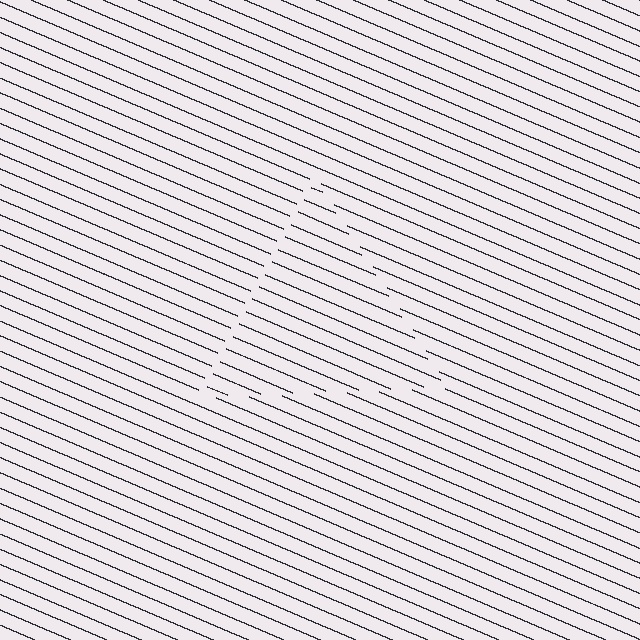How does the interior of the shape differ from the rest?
The interior of the shape contains the same grating, shifted by half a period — the contour is defined by the phase discontinuity where line-ends from the inner and outer gratings abut.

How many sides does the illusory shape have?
3 sides — the line-ends trace a triangle.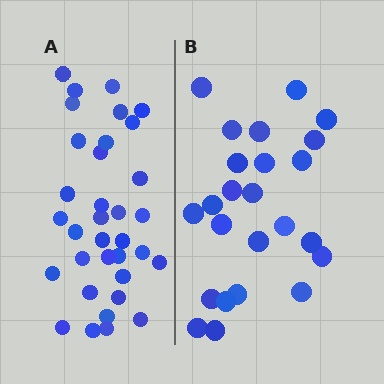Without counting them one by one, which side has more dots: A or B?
Region A (the left region) has more dots.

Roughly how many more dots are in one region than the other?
Region A has roughly 10 or so more dots than region B.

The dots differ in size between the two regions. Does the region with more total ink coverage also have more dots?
No. Region B has more total ink coverage because its dots are larger, but region A actually contains more individual dots. Total area can be misleading — the number of items is what matters here.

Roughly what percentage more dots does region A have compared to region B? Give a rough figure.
About 40% more.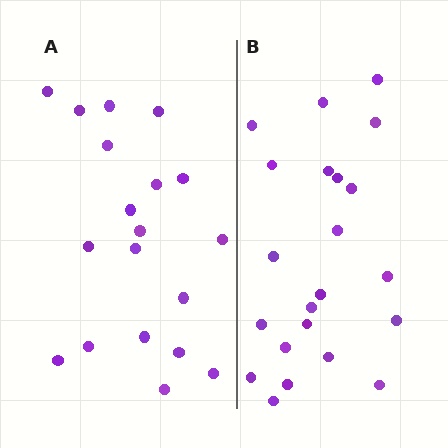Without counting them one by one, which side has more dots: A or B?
Region B (the right region) has more dots.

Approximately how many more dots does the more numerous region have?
Region B has just a few more — roughly 2 or 3 more dots than region A.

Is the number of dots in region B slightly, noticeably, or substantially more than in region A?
Region B has only slightly more — the two regions are fairly close. The ratio is roughly 1.2 to 1.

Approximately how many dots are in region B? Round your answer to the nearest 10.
About 20 dots. (The exact count is 22, which rounds to 20.)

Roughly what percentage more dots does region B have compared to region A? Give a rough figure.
About 15% more.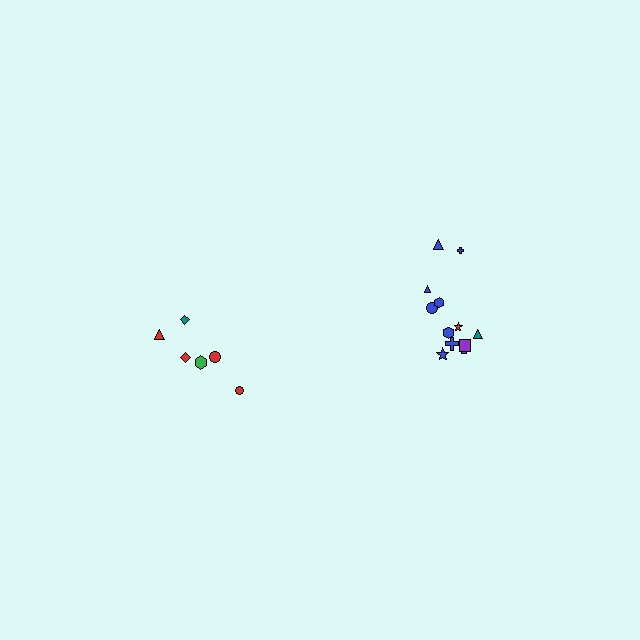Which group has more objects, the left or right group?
The right group.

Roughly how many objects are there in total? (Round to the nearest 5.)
Roughly 20 objects in total.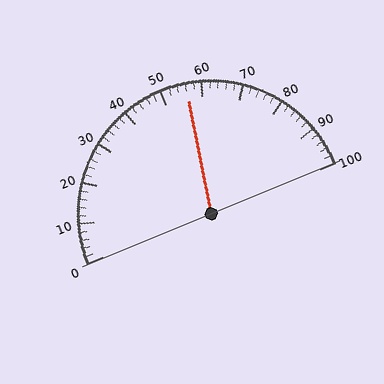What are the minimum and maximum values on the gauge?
The gauge ranges from 0 to 100.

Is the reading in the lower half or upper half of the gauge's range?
The reading is in the upper half of the range (0 to 100).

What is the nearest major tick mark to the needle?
The nearest major tick mark is 60.